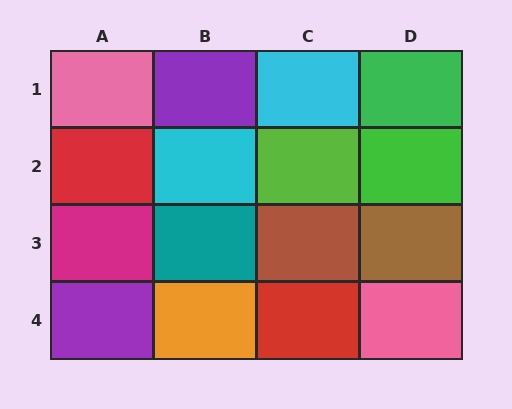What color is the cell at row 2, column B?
Cyan.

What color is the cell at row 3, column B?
Teal.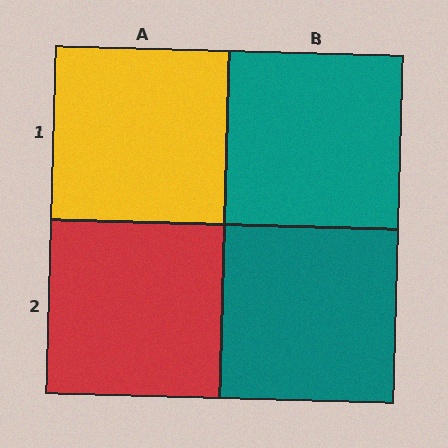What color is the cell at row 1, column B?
Teal.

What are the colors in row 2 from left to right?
Red, teal.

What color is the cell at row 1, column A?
Yellow.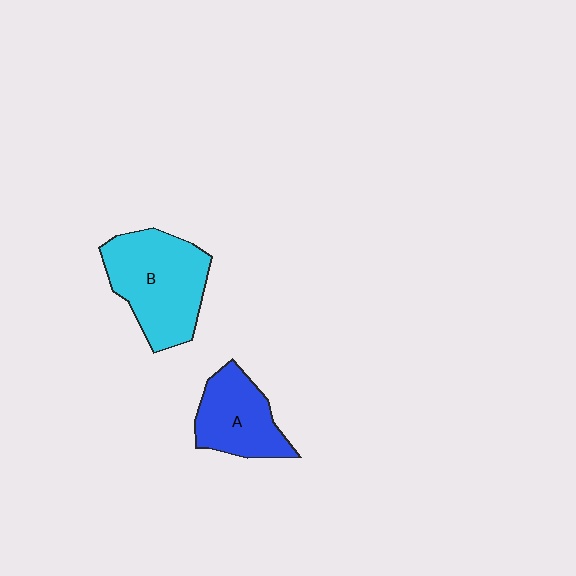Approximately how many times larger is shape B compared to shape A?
Approximately 1.5 times.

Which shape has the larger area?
Shape B (cyan).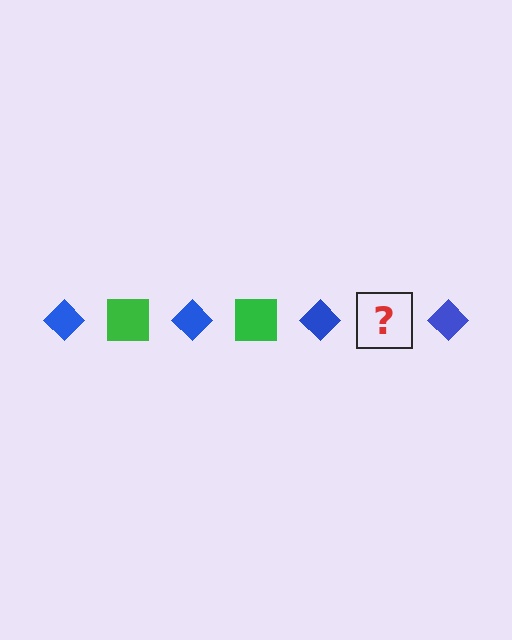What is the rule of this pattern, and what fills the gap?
The rule is that the pattern alternates between blue diamond and green square. The gap should be filled with a green square.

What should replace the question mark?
The question mark should be replaced with a green square.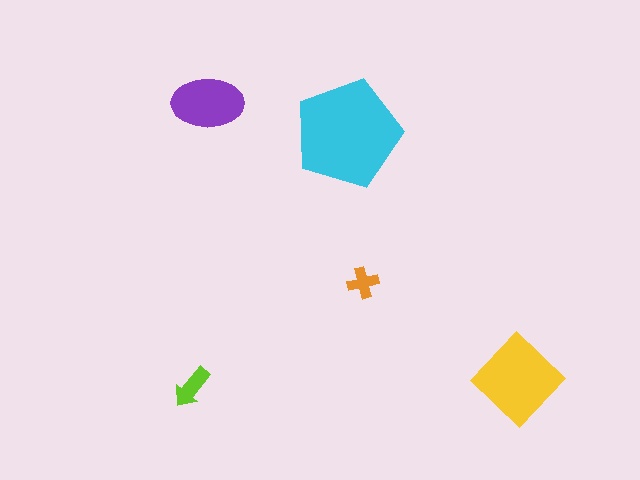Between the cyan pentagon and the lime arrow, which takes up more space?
The cyan pentagon.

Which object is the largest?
The cyan pentagon.